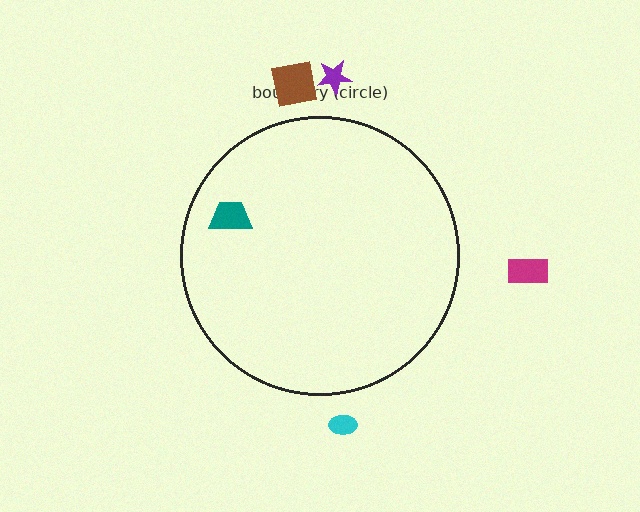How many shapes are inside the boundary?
1 inside, 4 outside.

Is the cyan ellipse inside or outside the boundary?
Outside.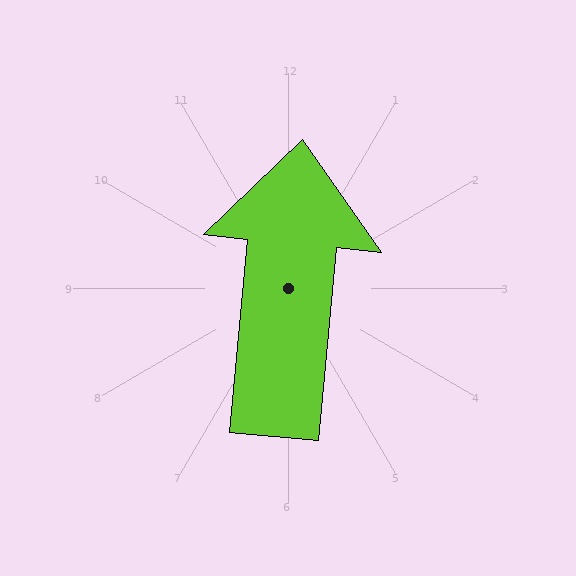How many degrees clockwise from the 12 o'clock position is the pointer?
Approximately 6 degrees.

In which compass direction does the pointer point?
North.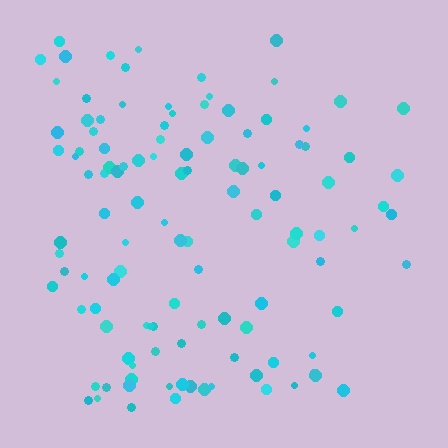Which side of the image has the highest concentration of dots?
The left.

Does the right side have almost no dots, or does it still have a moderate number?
Still a moderate number, just noticeably fewer than the left.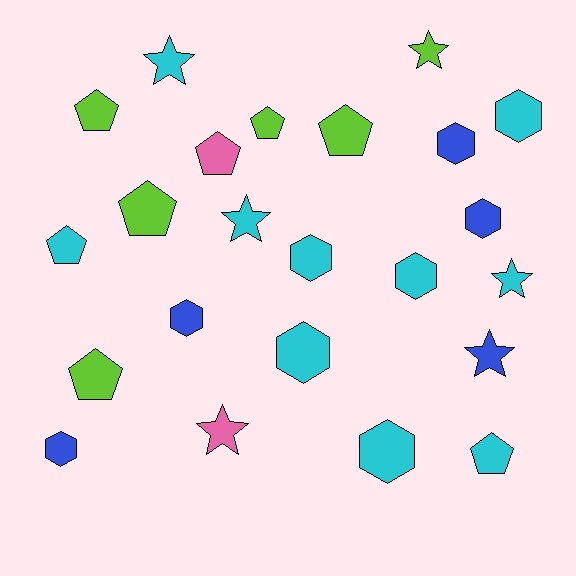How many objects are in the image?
There are 23 objects.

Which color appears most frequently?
Cyan, with 10 objects.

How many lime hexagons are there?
There are no lime hexagons.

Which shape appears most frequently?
Hexagon, with 9 objects.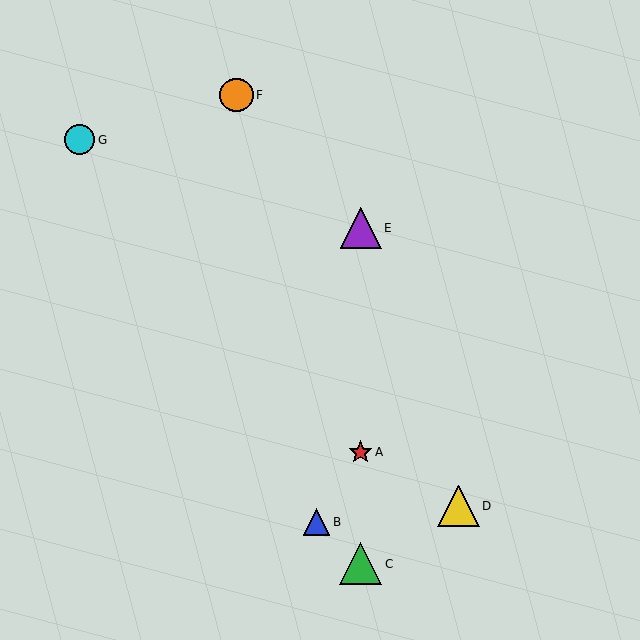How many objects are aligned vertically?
3 objects (A, C, E) are aligned vertically.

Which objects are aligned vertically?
Objects A, C, E are aligned vertically.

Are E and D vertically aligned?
No, E is at x≈361 and D is at x≈459.